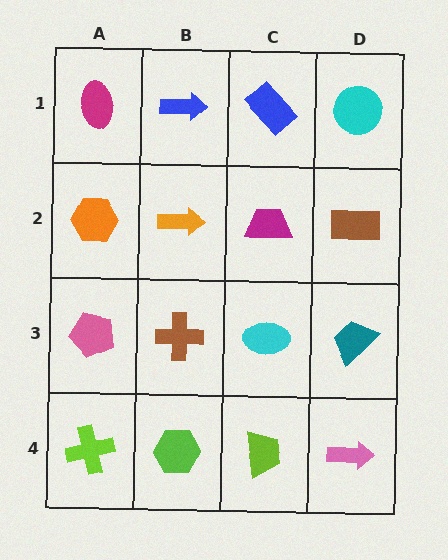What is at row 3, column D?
A teal trapezoid.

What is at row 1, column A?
A magenta ellipse.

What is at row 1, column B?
A blue arrow.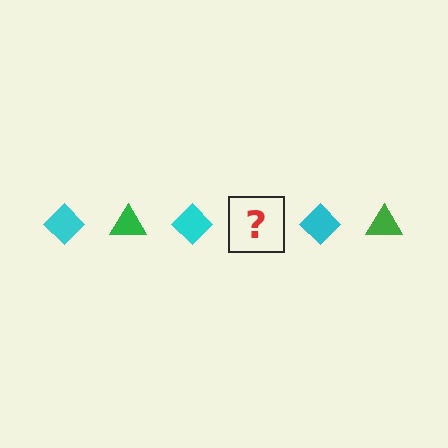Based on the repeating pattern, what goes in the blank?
The blank should be a green triangle.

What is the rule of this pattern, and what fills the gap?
The rule is that the pattern alternates between cyan diamond and green triangle. The gap should be filled with a green triangle.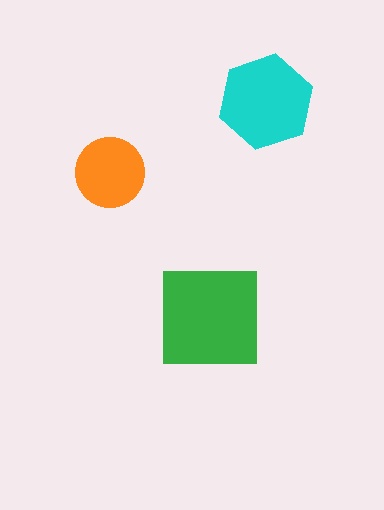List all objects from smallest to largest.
The orange circle, the cyan hexagon, the green square.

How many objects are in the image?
There are 3 objects in the image.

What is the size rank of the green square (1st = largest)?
1st.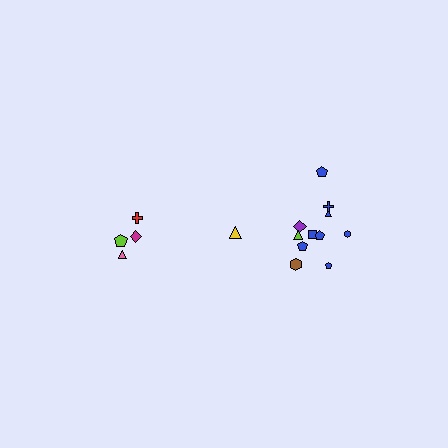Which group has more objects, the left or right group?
The right group.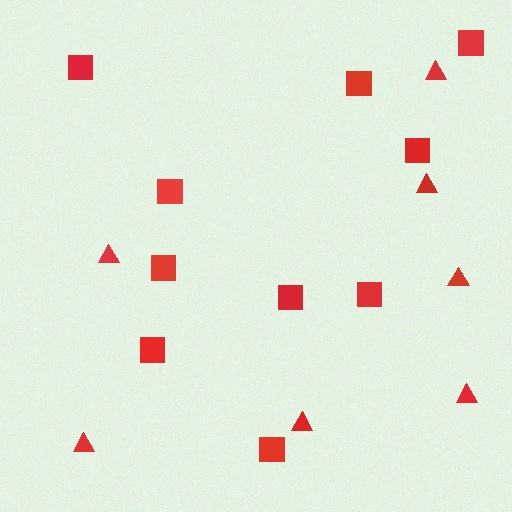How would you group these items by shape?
There are 2 groups: one group of squares (10) and one group of triangles (7).